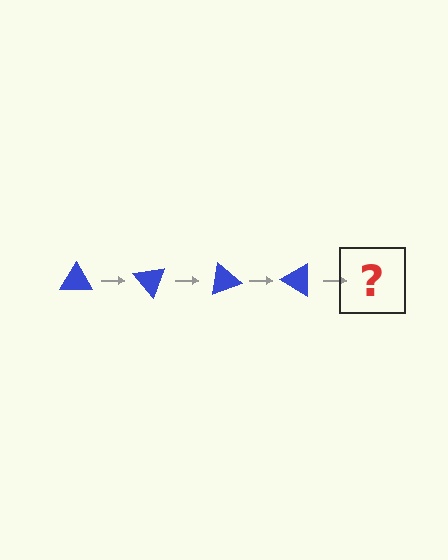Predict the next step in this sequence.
The next step is a blue triangle rotated 200 degrees.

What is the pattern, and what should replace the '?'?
The pattern is that the triangle rotates 50 degrees each step. The '?' should be a blue triangle rotated 200 degrees.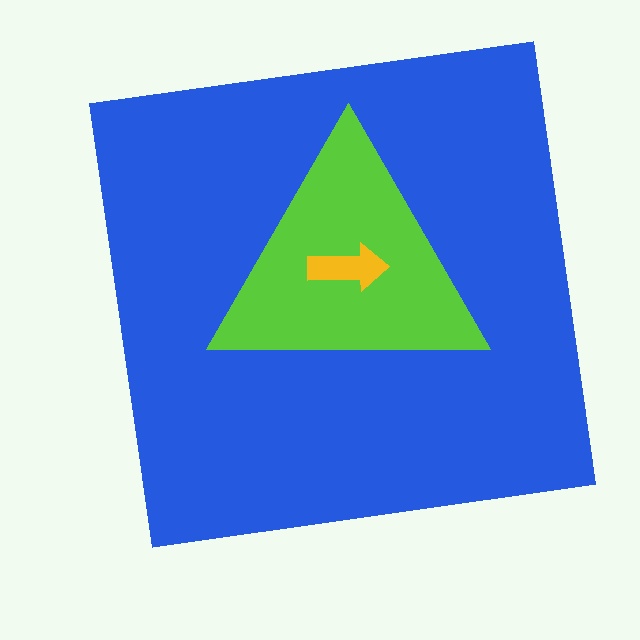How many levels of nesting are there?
3.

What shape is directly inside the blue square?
The lime triangle.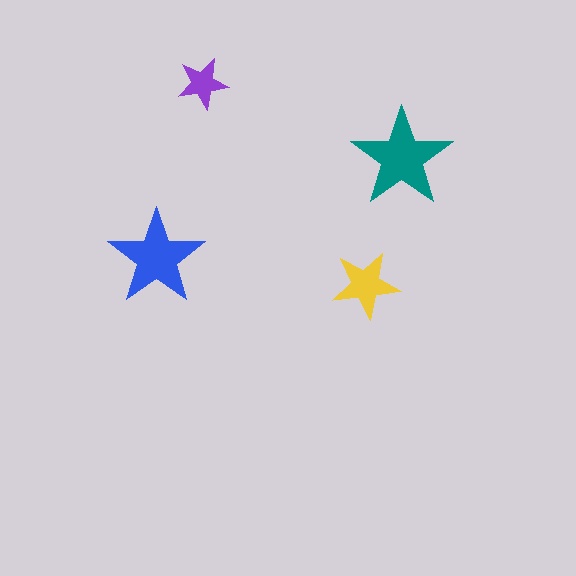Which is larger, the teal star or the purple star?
The teal one.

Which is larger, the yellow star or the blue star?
The blue one.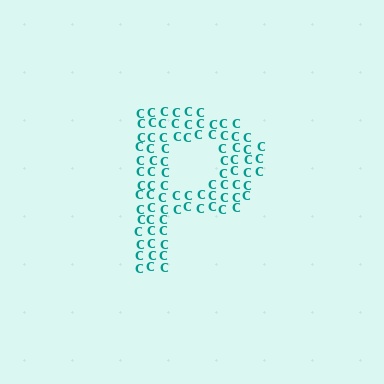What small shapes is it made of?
It is made of small letter C's.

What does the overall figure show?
The overall figure shows the letter P.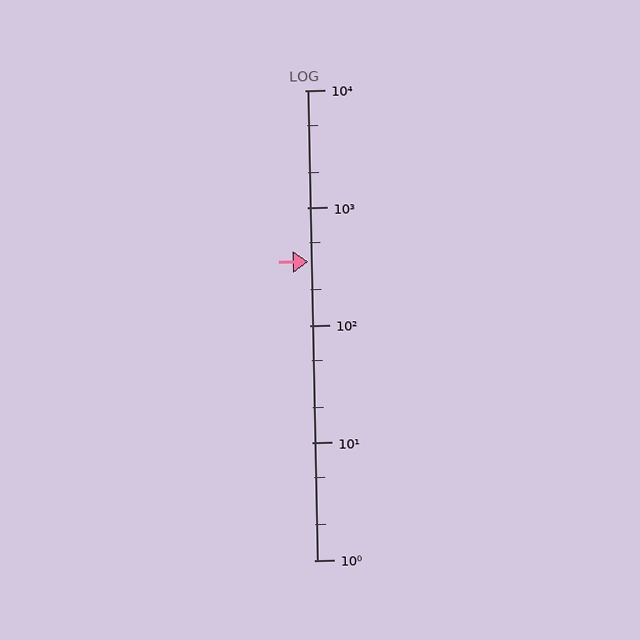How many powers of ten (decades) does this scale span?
The scale spans 4 decades, from 1 to 10000.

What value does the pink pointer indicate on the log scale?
The pointer indicates approximately 350.